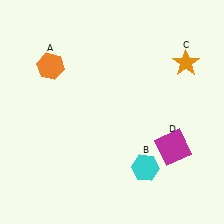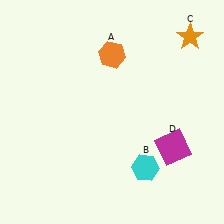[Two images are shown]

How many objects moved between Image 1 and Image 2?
2 objects moved between the two images.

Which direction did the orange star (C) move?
The orange star (C) moved up.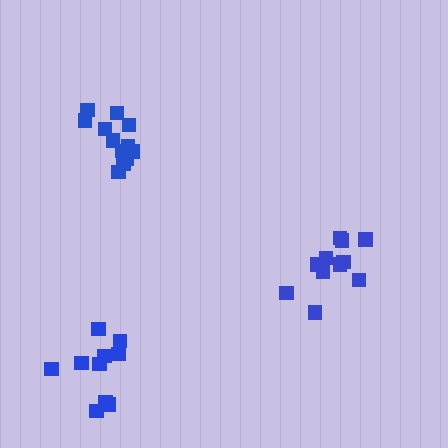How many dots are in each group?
Group 1: 11 dots, Group 2: 12 dots, Group 3: 10 dots (33 total).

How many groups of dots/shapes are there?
There are 3 groups.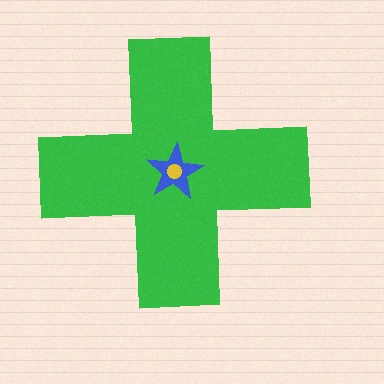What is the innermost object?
The yellow circle.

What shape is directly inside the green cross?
The blue star.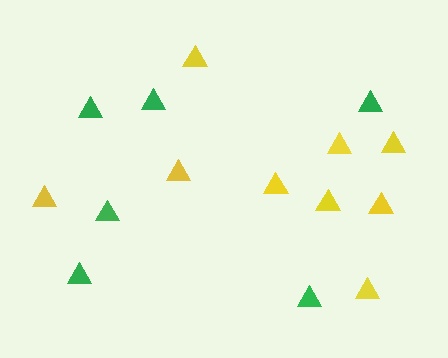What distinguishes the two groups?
There are 2 groups: one group of green triangles (6) and one group of yellow triangles (9).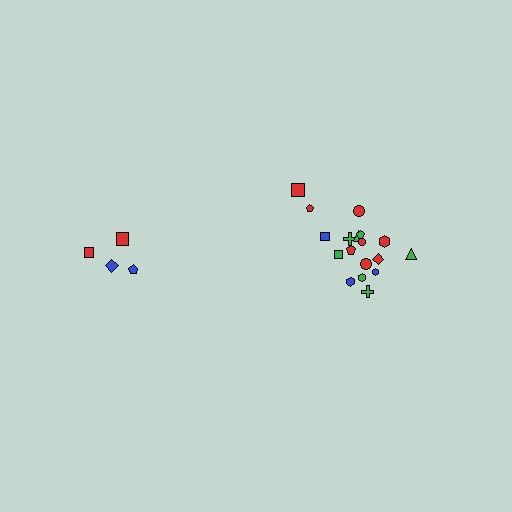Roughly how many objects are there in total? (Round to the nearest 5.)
Roughly 20 objects in total.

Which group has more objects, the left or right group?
The right group.